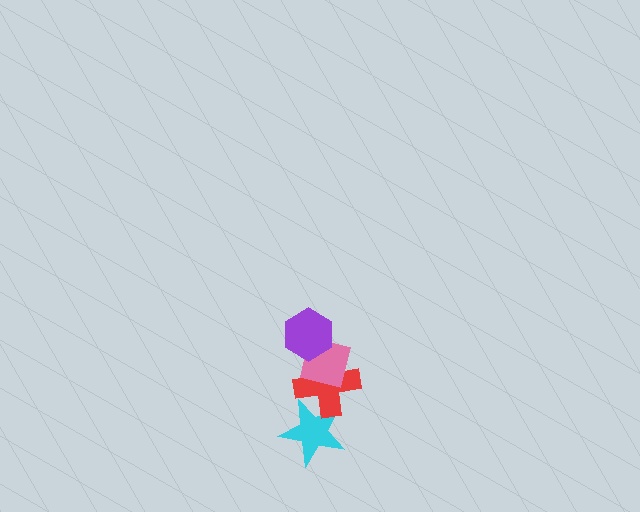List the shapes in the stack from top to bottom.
From top to bottom: the purple hexagon, the pink square, the red cross, the cyan star.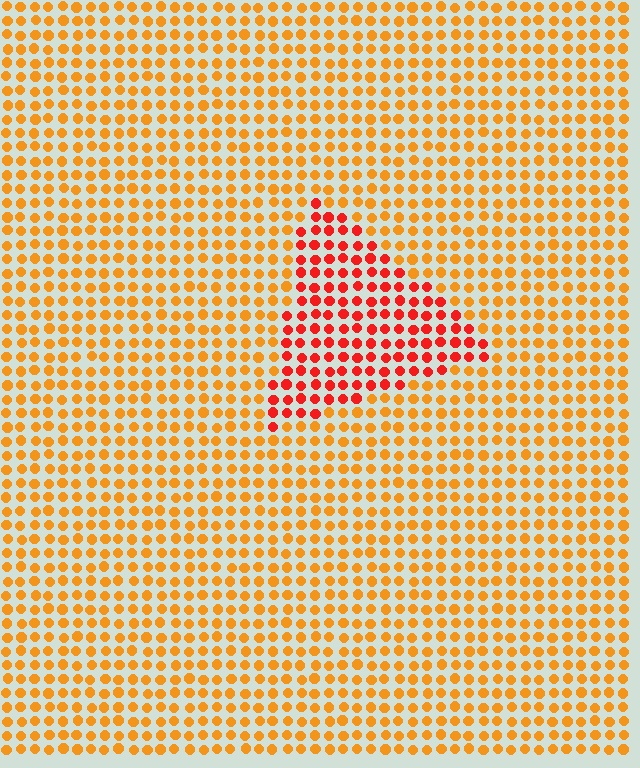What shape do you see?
I see a triangle.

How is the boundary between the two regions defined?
The boundary is defined purely by a slight shift in hue (about 34 degrees). Spacing, size, and orientation are identical on both sides.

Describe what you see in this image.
The image is filled with small orange elements in a uniform arrangement. A triangle-shaped region is visible where the elements are tinted to a slightly different hue, forming a subtle color boundary.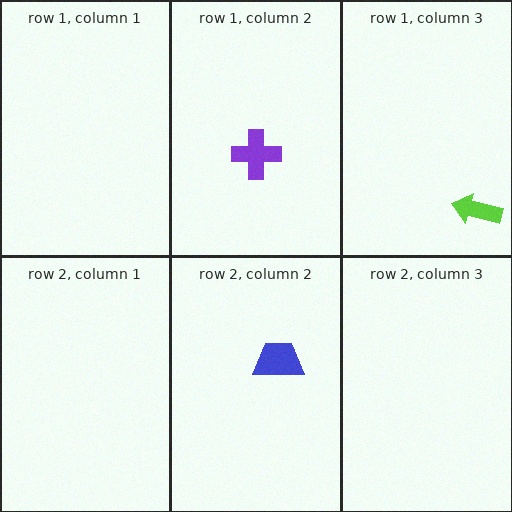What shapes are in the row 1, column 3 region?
The lime arrow.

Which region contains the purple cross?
The row 1, column 2 region.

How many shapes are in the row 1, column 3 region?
1.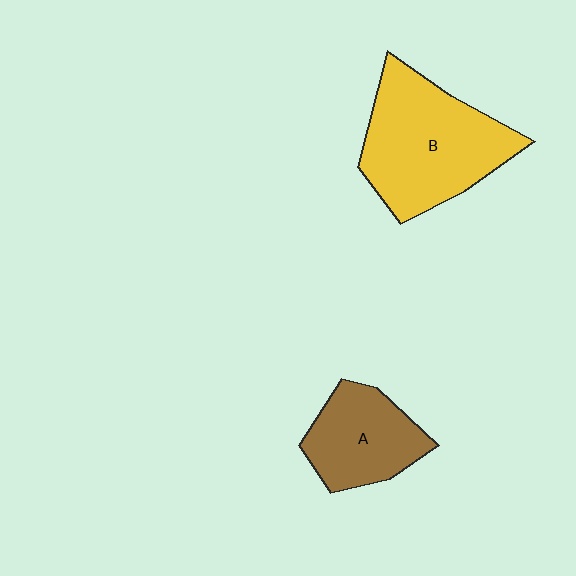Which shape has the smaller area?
Shape A (brown).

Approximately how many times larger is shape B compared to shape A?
Approximately 1.6 times.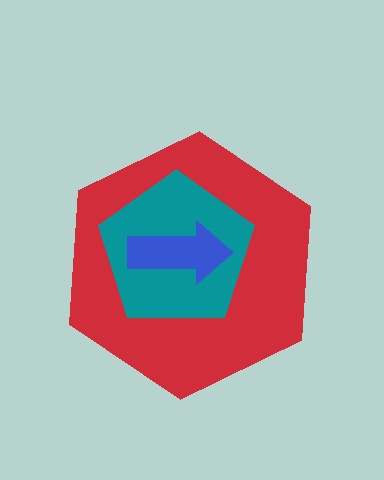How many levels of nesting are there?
3.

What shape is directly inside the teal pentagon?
The blue arrow.